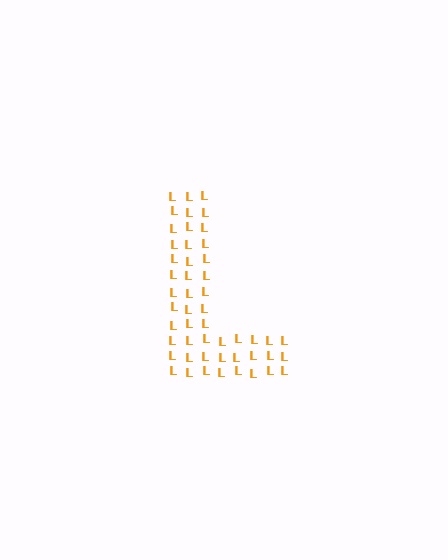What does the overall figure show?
The overall figure shows the letter L.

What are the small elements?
The small elements are letter L's.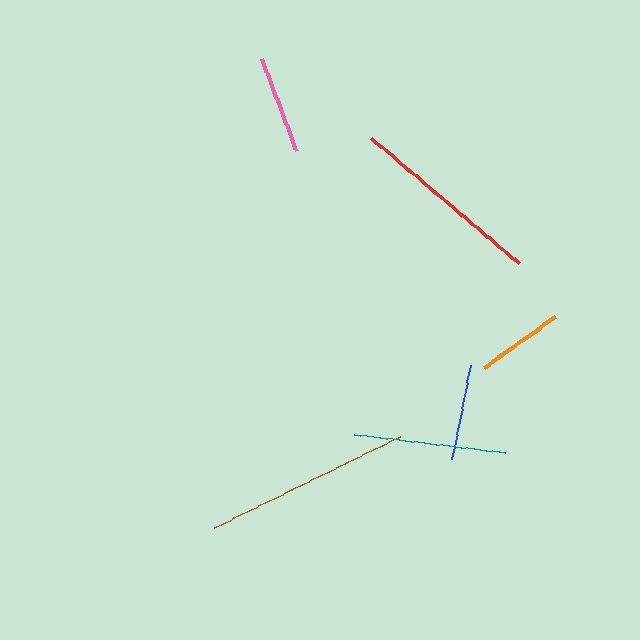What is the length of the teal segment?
The teal segment is approximately 152 pixels long.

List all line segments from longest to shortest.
From longest to shortest: brown, red, teal, pink, blue, orange.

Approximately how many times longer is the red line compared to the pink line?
The red line is approximately 2.0 times the length of the pink line.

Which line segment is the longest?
The brown line is the longest at approximately 207 pixels.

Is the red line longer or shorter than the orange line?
The red line is longer than the orange line.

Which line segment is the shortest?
The orange line is the shortest at approximately 88 pixels.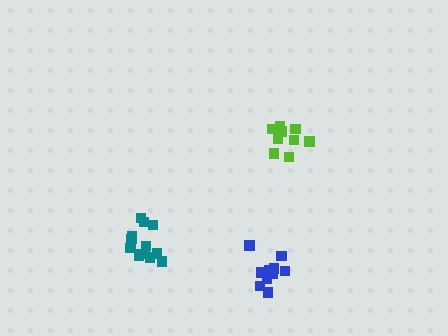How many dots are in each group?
Group 1: 10 dots, Group 2: 13 dots, Group 3: 12 dots (35 total).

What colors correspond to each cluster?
The clusters are colored: lime, teal, blue.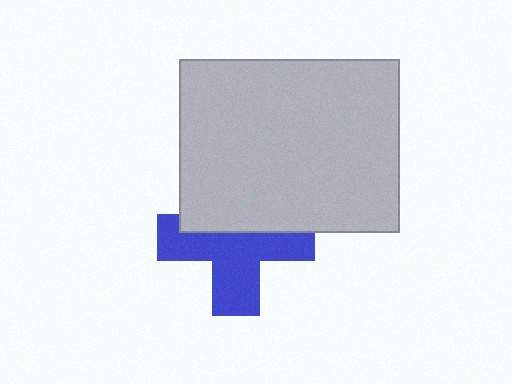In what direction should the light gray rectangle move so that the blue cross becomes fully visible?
The light gray rectangle should move up. That is the shortest direction to clear the overlap and leave the blue cross fully visible.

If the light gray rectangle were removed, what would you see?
You would see the complete blue cross.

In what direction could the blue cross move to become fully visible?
The blue cross could move down. That would shift it out from behind the light gray rectangle entirely.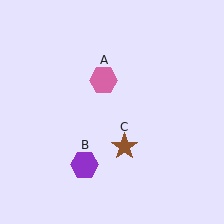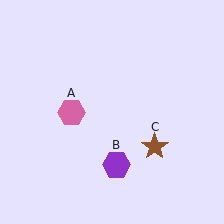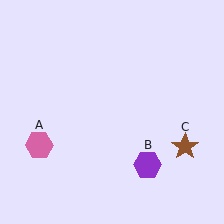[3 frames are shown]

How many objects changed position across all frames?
3 objects changed position: pink hexagon (object A), purple hexagon (object B), brown star (object C).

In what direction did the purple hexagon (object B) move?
The purple hexagon (object B) moved right.